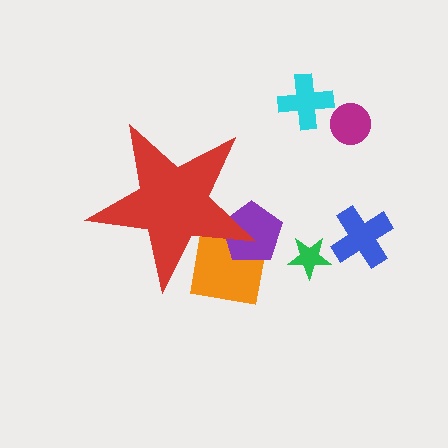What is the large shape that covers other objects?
A red star.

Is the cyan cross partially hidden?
No, the cyan cross is fully visible.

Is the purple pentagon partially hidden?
Yes, the purple pentagon is partially hidden behind the red star.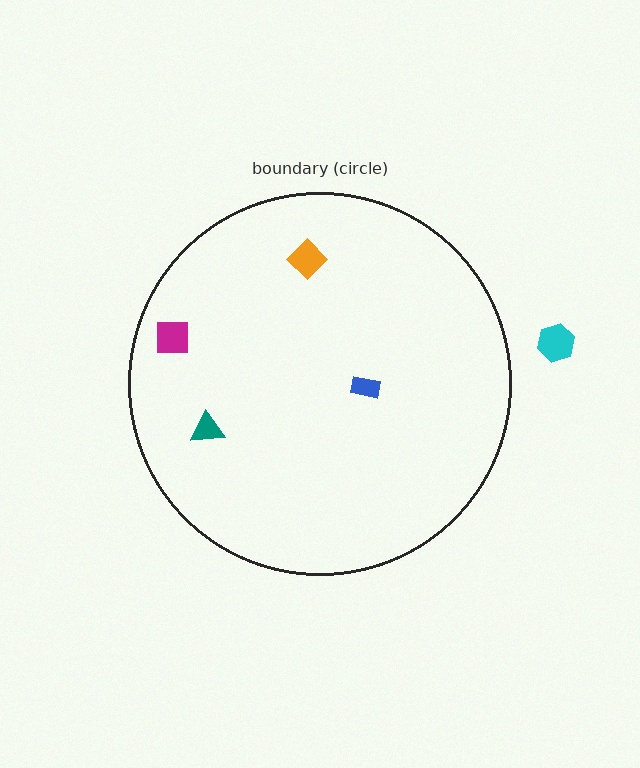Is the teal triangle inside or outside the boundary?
Inside.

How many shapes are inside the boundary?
4 inside, 1 outside.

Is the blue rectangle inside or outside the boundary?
Inside.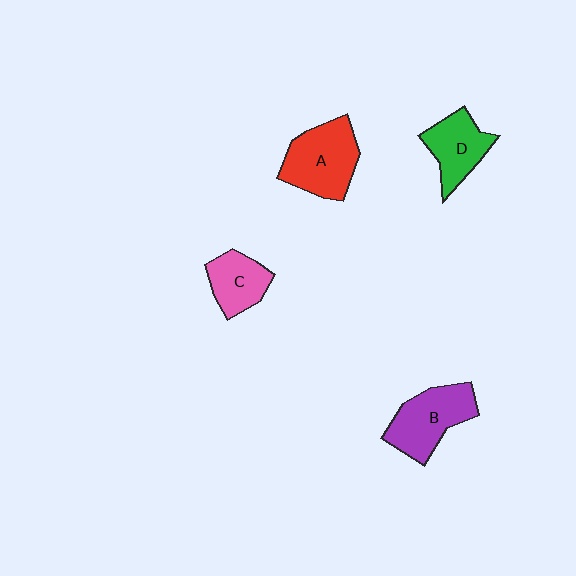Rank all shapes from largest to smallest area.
From largest to smallest: A (red), B (purple), D (green), C (pink).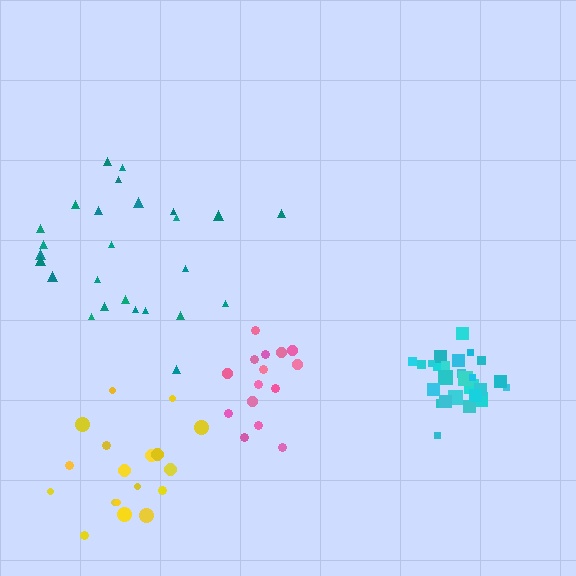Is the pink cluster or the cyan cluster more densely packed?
Cyan.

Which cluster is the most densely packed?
Cyan.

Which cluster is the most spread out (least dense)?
Teal.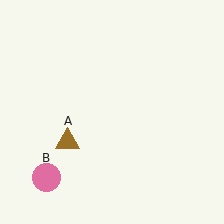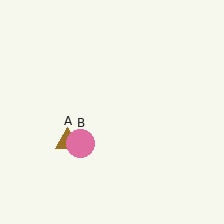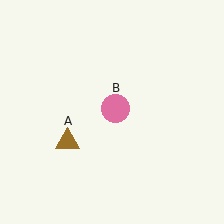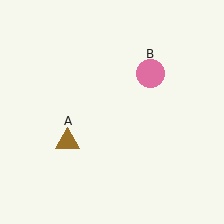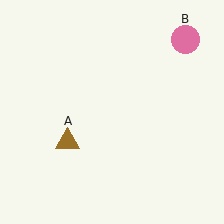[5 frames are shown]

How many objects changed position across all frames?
1 object changed position: pink circle (object B).